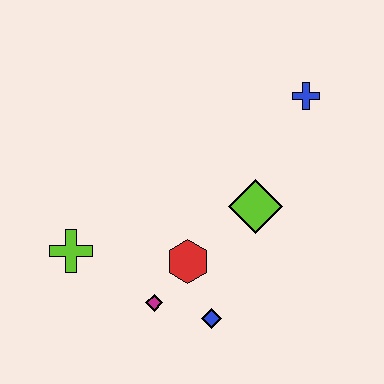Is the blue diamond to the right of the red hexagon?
Yes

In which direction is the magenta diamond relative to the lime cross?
The magenta diamond is to the right of the lime cross.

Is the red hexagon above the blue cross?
No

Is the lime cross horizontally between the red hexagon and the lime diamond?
No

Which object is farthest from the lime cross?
The blue cross is farthest from the lime cross.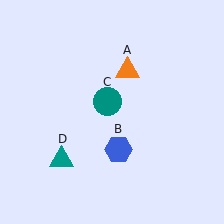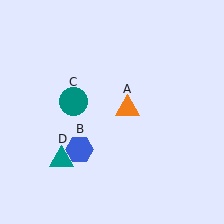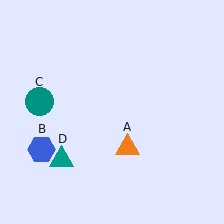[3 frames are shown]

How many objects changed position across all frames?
3 objects changed position: orange triangle (object A), blue hexagon (object B), teal circle (object C).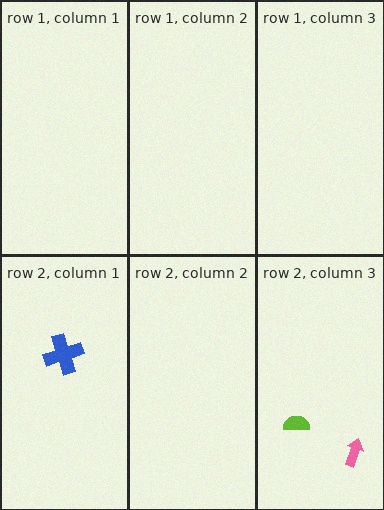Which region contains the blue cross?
The row 2, column 1 region.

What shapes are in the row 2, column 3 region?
The pink arrow, the lime semicircle.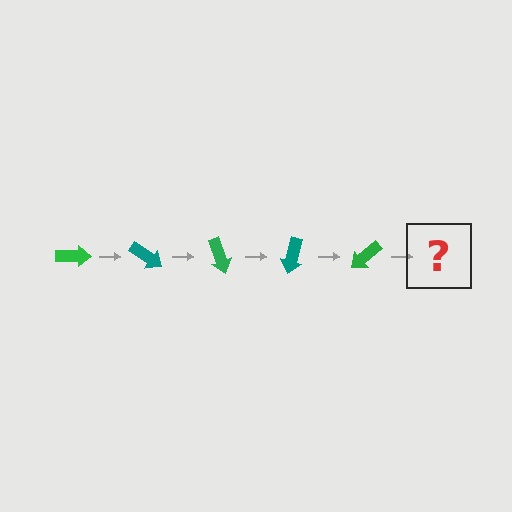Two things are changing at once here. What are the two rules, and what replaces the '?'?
The two rules are that it rotates 35 degrees each step and the color cycles through green and teal. The '?' should be a teal arrow, rotated 175 degrees from the start.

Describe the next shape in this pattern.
It should be a teal arrow, rotated 175 degrees from the start.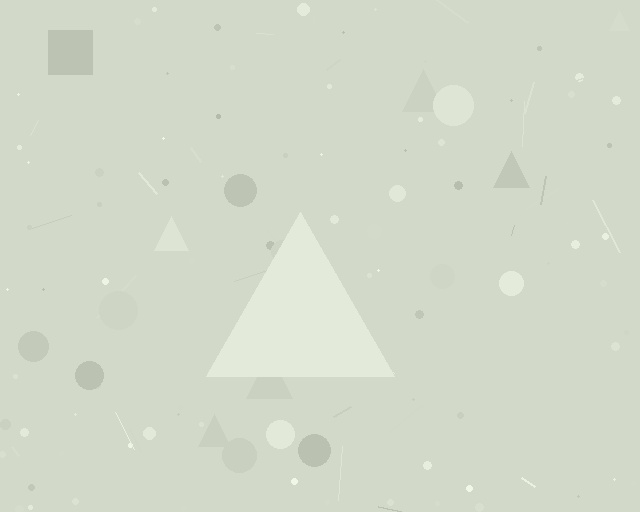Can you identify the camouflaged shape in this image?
The camouflaged shape is a triangle.